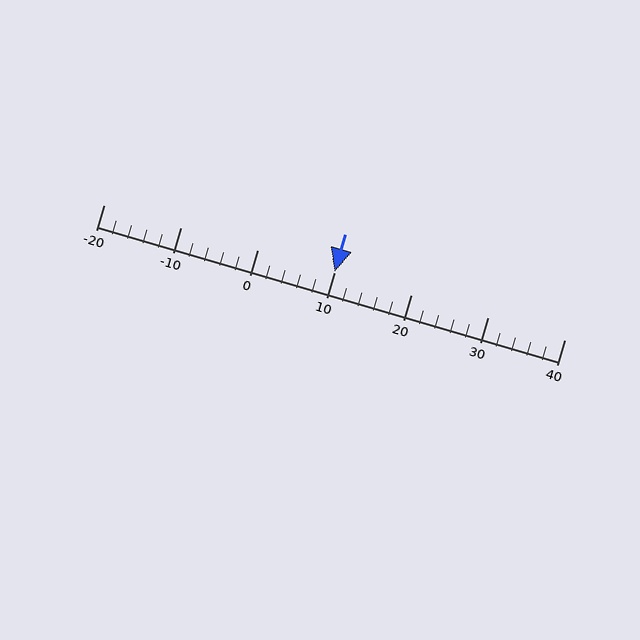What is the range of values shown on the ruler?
The ruler shows values from -20 to 40.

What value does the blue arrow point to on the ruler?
The blue arrow points to approximately 10.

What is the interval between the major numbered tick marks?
The major tick marks are spaced 10 units apart.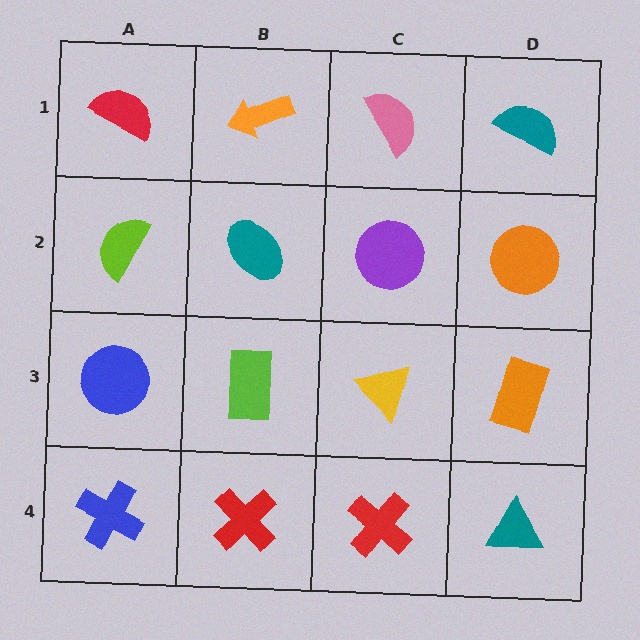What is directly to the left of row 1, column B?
A red semicircle.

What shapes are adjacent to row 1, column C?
A purple circle (row 2, column C), an orange arrow (row 1, column B), a teal semicircle (row 1, column D).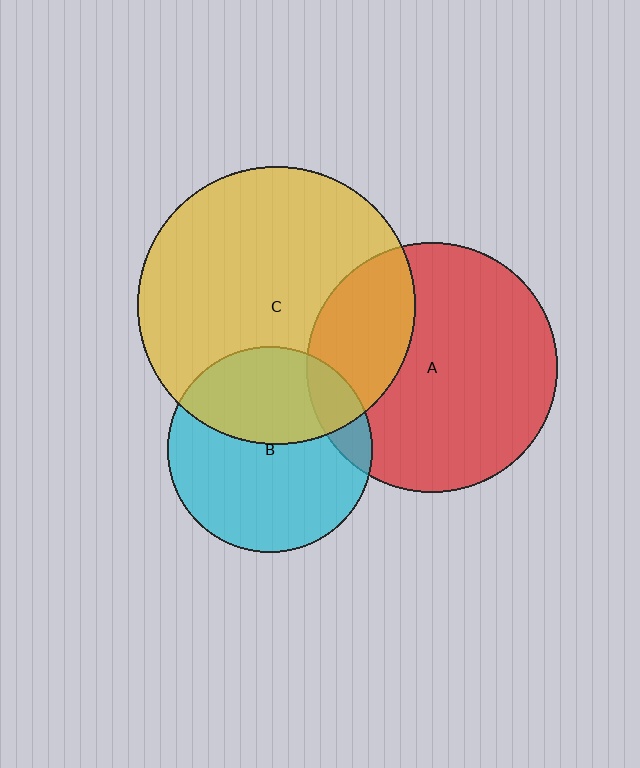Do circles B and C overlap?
Yes.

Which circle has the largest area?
Circle C (yellow).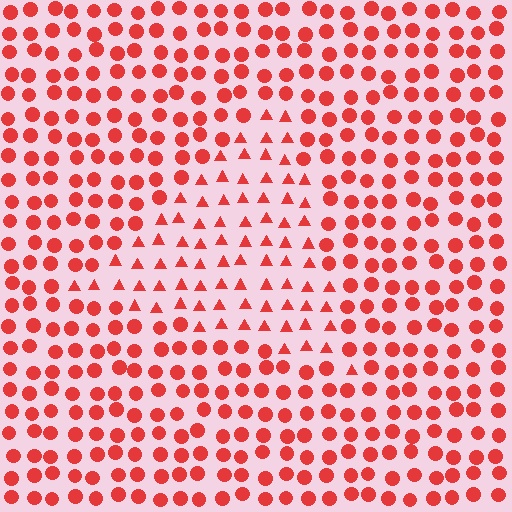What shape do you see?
I see a triangle.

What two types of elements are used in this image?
The image uses triangles inside the triangle region and circles outside it.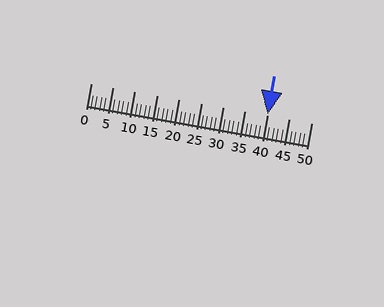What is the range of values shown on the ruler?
The ruler shows values from 0 to 50.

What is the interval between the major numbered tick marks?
The major tick marks are spaced 5 units apart.